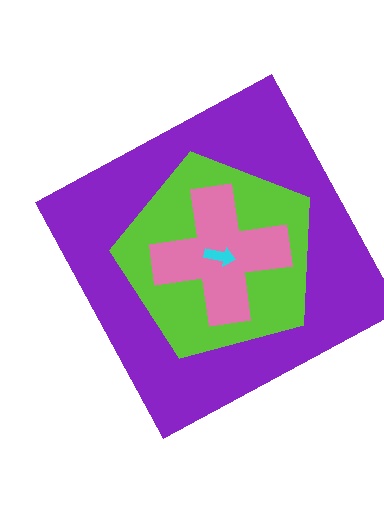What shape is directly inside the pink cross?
The cyan arrow.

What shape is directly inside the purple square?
The lime pentagon.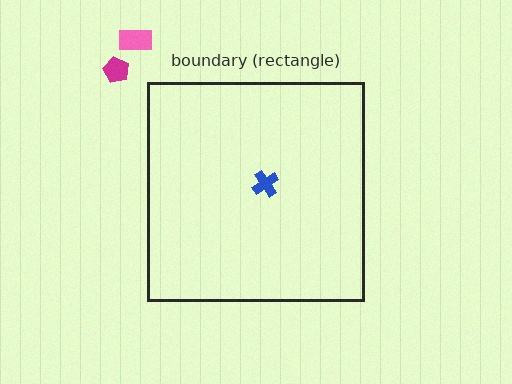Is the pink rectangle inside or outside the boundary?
Outside.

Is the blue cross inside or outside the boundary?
Inside.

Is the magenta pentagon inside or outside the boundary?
Outside.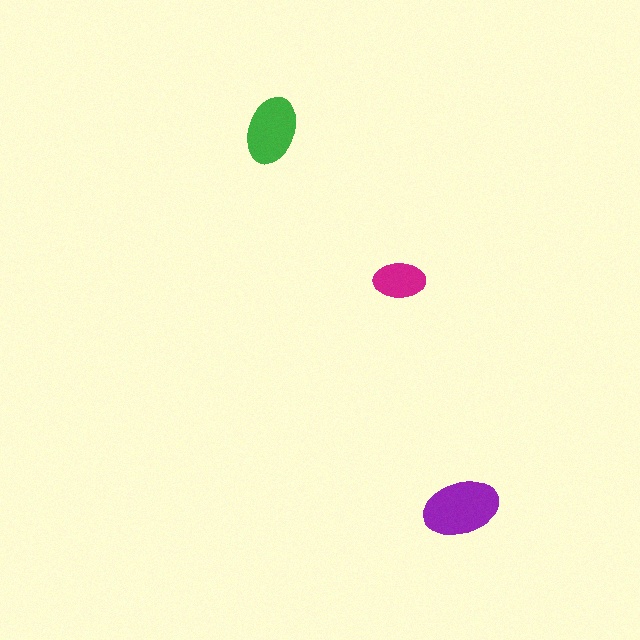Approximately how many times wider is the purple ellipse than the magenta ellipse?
About 1.5 times wider.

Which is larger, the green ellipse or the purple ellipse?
The purple one.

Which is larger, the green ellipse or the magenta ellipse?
The green one.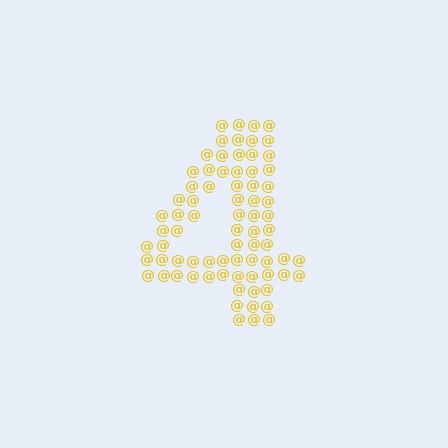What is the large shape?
The large shape is the digit 4.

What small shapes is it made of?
It is made of small at signs.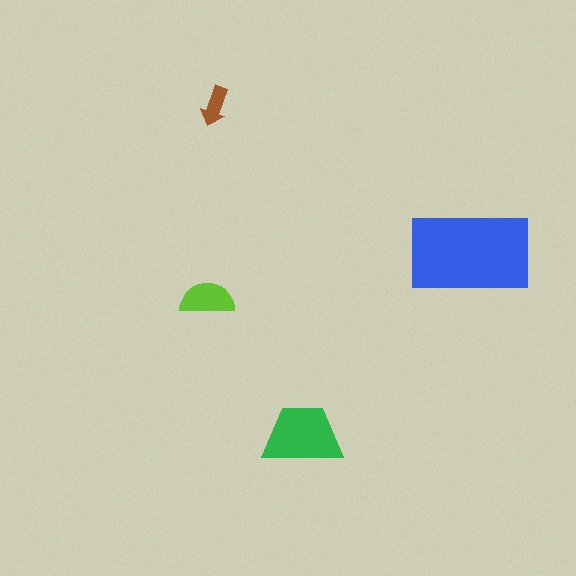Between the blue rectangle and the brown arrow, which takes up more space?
The blue rectangle.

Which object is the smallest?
The brown arrow.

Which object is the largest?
The blue rectangle.